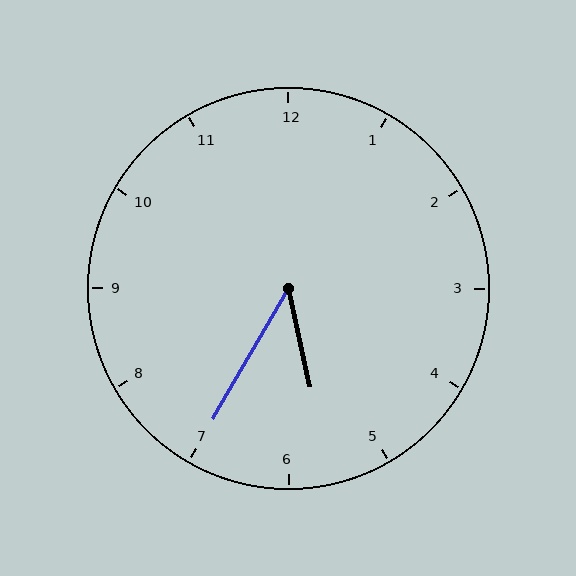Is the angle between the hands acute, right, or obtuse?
It is acute.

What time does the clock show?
5:35.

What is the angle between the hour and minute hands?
Approximately 42 degrees.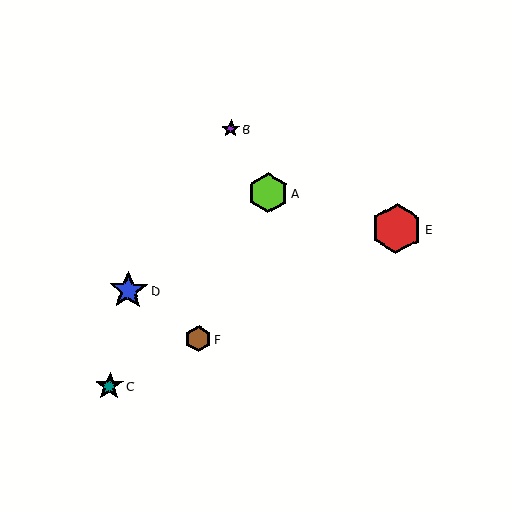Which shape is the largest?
The red hexagon (labeled E) is the largest.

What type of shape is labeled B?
Shape B is a purple star.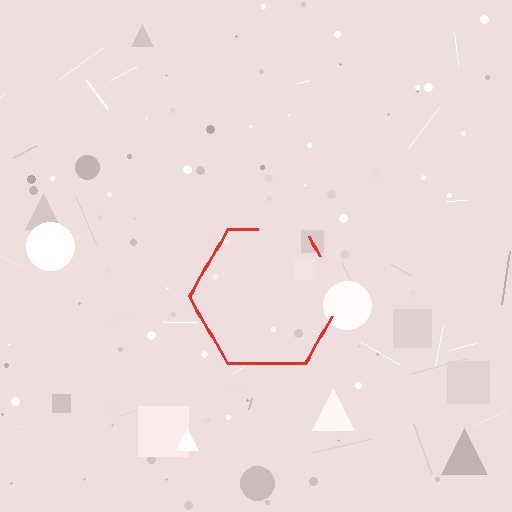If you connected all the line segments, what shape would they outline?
They would outline a hexagon.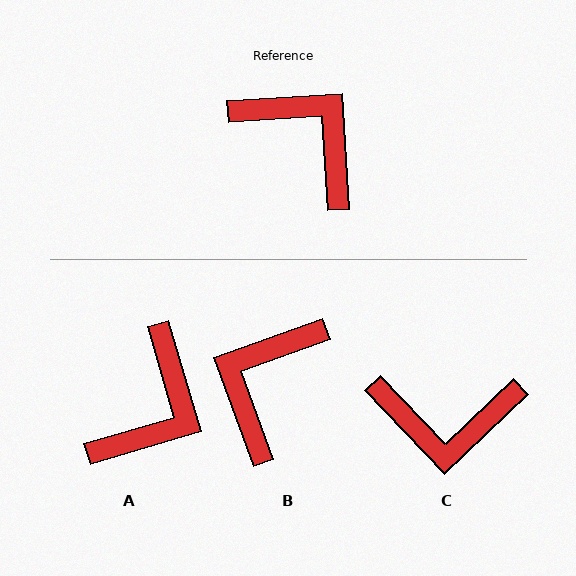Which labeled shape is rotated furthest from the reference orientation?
C, about 140 degrees away.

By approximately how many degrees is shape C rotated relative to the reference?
Approximately 140 degrees clockwise.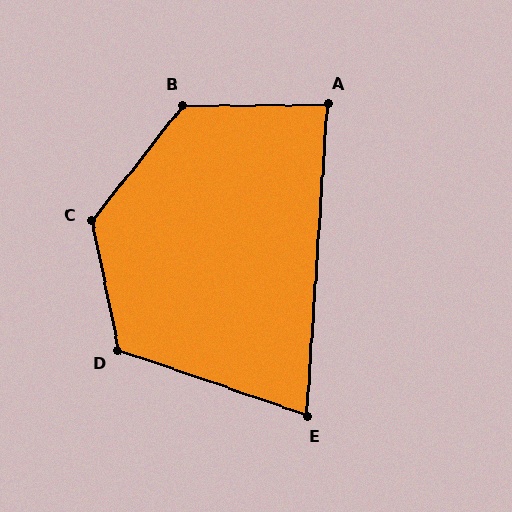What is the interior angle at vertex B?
Approximately 128 degrees (obtuse).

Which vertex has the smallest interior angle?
E, at approximately 75 degrees.